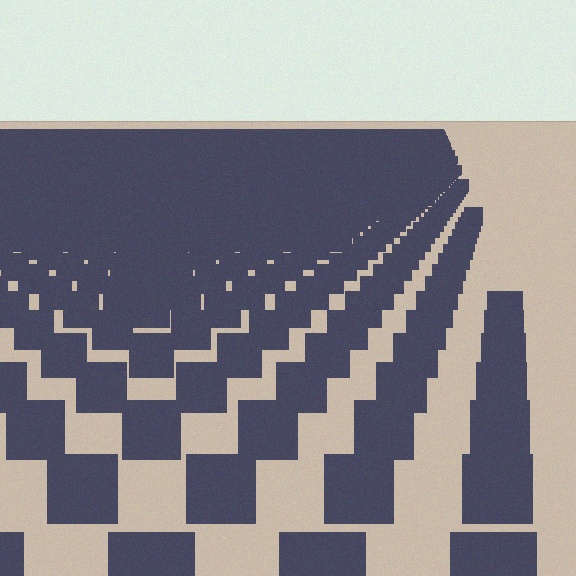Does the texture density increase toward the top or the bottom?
Density increases toward the top.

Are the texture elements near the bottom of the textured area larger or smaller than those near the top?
Larger. Near the bottom, elements are closer to the viewer and appear at a bigger on-screen size.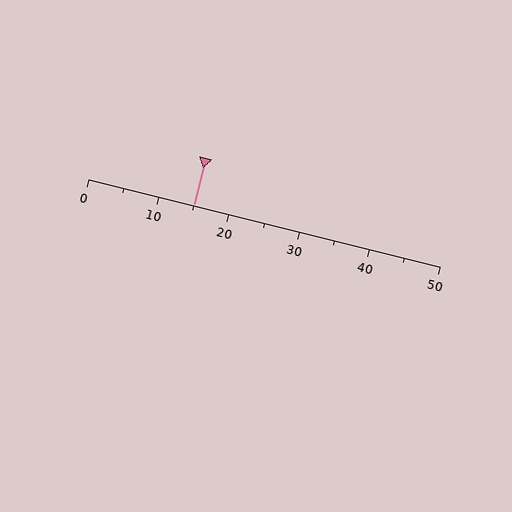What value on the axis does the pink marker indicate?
The marker indicates approximately 15.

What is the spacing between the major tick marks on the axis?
The major ticks are spaced 10 apart.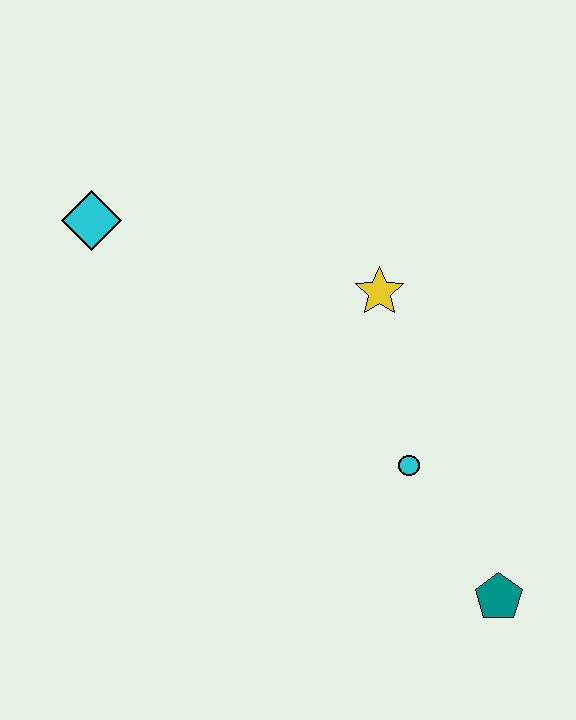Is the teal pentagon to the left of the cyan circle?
No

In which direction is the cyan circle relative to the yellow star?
The cyan circle is below the yellow star.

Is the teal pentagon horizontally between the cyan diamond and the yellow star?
No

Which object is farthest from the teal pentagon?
The cyan diamond is farthest from the teal pentagon.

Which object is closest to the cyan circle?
The teal pentagon is closest to the cyan circle.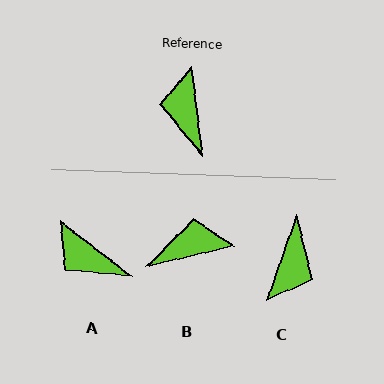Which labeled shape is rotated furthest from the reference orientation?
C, about 154 degrees away.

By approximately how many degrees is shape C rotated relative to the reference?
Approximately 154 degrees counter-clockwise.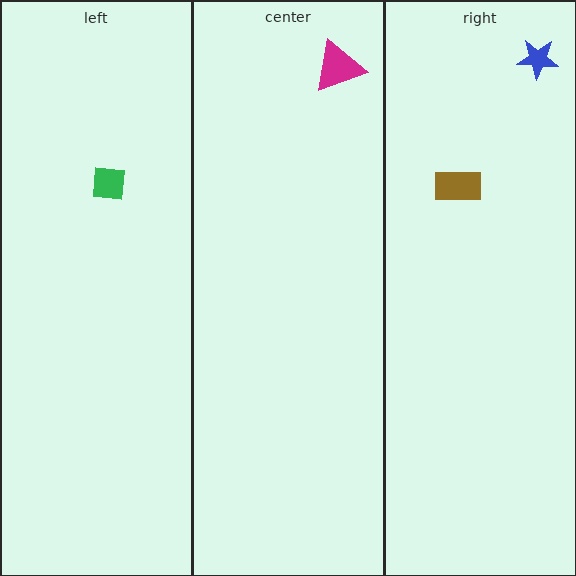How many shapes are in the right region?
2.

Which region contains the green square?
The left region.